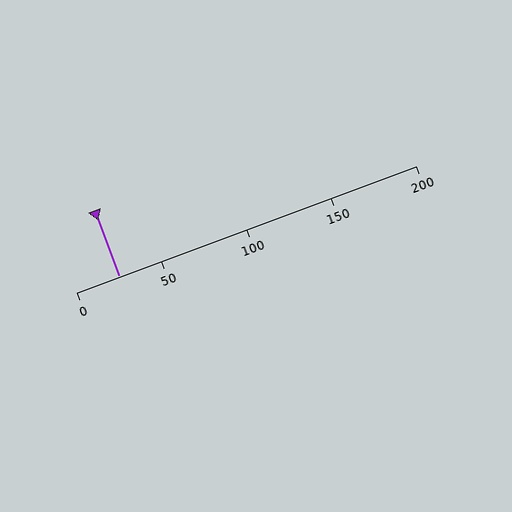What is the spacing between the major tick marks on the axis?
The major ticks are spaced 50 apart.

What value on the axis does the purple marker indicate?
The marker indicates approximately 25.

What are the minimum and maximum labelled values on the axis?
The axis runs from 0 to 200.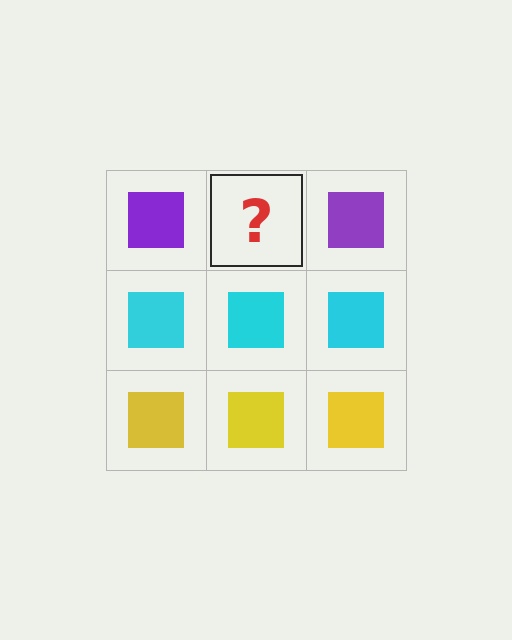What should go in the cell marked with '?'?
The missing cell should contain a purple square.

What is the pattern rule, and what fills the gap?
The rule is that each row has a consistent color. The gap should be filled with a purple square.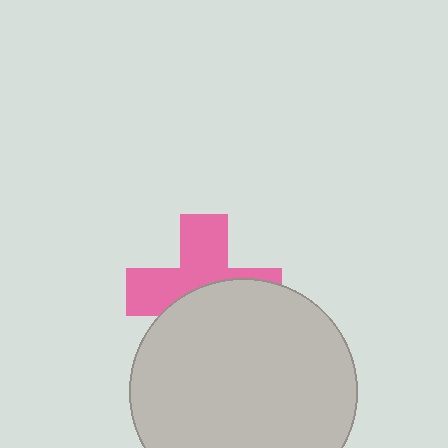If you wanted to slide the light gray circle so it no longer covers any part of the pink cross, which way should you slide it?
Slide it down — that is the most direct way to separate the two shapes.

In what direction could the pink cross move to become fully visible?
The pink cross could move up. That would shift it out from behind the light gray circle entirely.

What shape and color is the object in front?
The object in front is a light gray circle.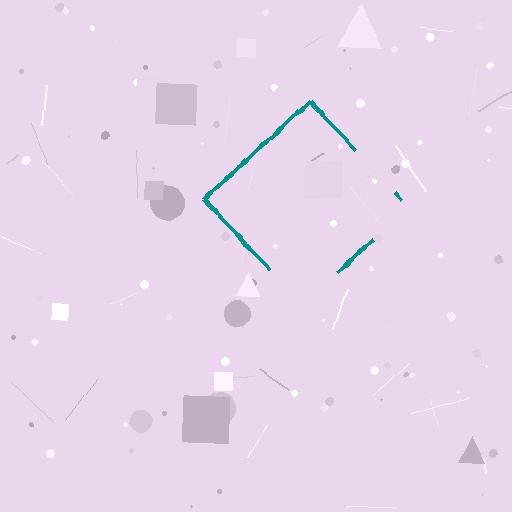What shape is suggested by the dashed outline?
The dashed outline suggests a diamond.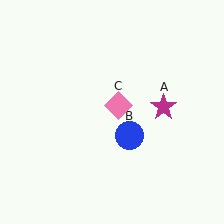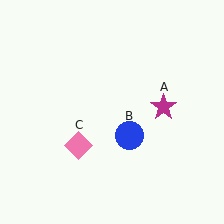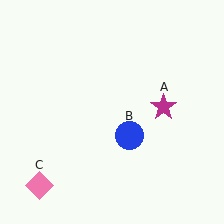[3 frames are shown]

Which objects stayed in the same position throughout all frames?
Magenta star (object A) and blue circle (object B) remained stationary.